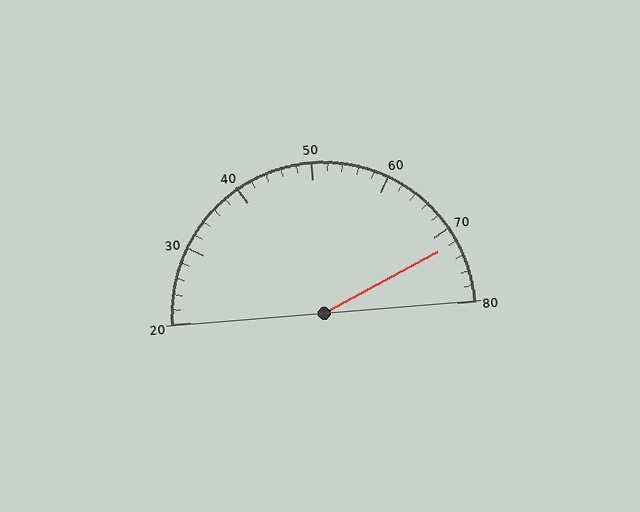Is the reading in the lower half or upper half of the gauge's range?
The reading is in the upper half of the range (20 to 80).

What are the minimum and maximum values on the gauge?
The gauge ranges from 20 to 80.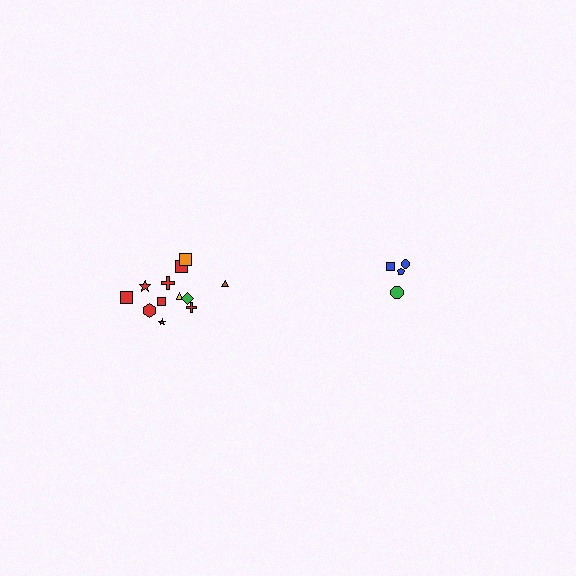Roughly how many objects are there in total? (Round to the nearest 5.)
Roughly 15 objects in total.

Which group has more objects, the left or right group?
The left group.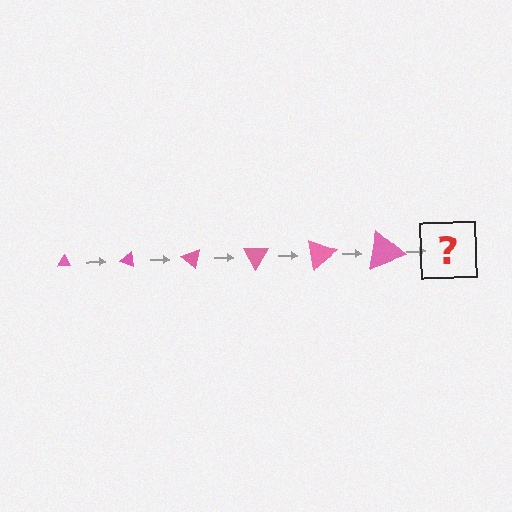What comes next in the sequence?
The next element should be a triangle, larger than the previous one and rotated 120 degrees from the start.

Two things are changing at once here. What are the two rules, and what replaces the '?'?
The two rules are that the triangle grows larger each step and it rotates 20 degrees each step. The '?' should be a triangle, larger than the previous one and rotated 120 degrees from the start.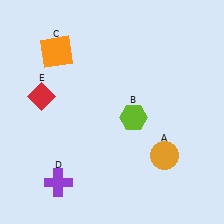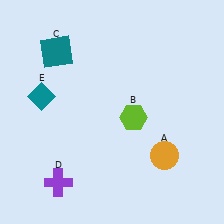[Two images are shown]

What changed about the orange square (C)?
In Image 1, C is orange. In Image 2, it changed to teal.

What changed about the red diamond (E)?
In Image 1, E is red. In Image 2, it changed to teal.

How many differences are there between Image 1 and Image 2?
There are 2 differences between the two images.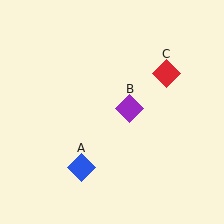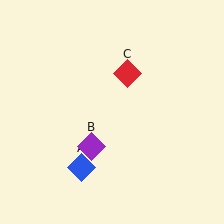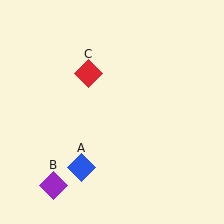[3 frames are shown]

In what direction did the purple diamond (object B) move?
The purple diamond (object B) moved down and to the left.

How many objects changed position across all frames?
2 objects changed position: purple diamond (object B), red diamond (object C).